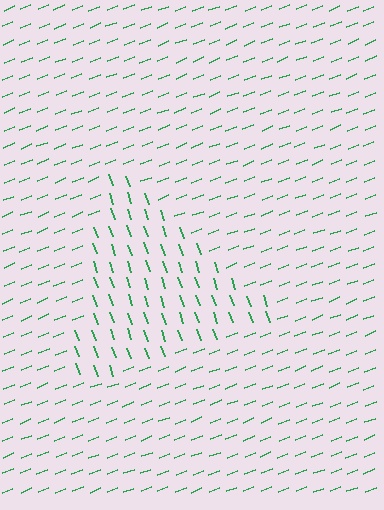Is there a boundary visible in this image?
Yes, there is a texture boundary formed by a change in line orientation.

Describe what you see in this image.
The image is filled with small green line segments. A triangle region in the image has lines oriented differently from the surrounding lines, creating a visible texture boundary.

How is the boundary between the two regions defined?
The boundary is defined purely by a change in line orientation (approximately 88 degrees difference). All lines are the same color and thickness.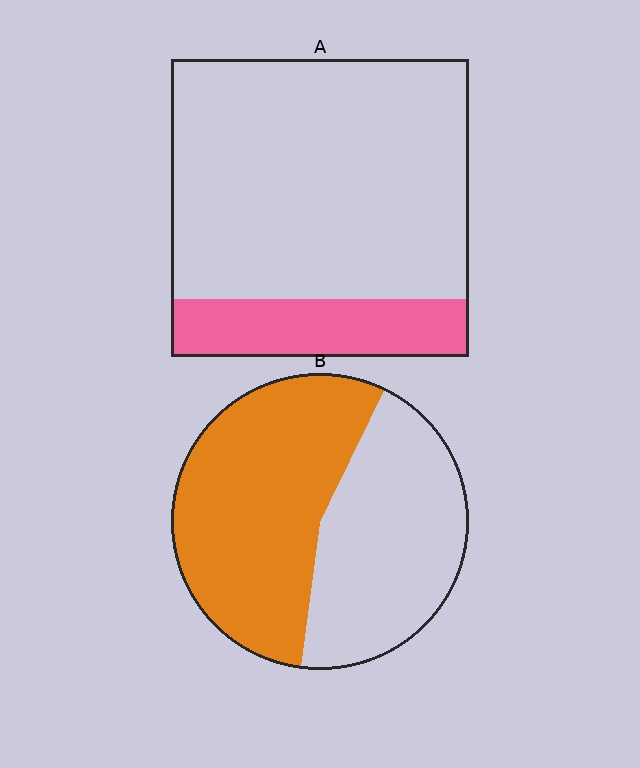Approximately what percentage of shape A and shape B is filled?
A is approximately 20% and B is approximately 55%.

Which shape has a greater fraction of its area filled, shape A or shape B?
Shape B.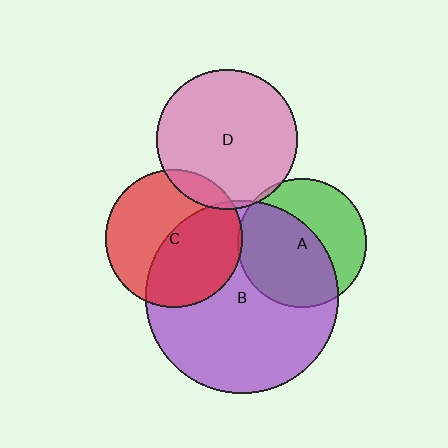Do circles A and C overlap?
Yes.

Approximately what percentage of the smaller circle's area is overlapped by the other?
Approximately 5%.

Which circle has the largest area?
Circle B (purple).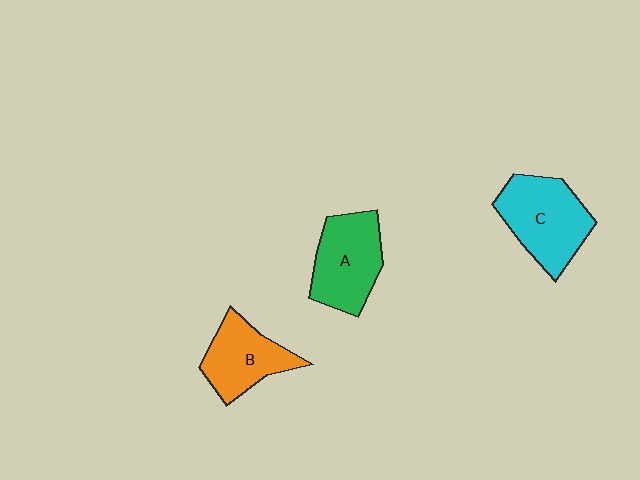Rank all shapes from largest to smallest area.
From largest to smallest: C (cyan), A (green), B (orange).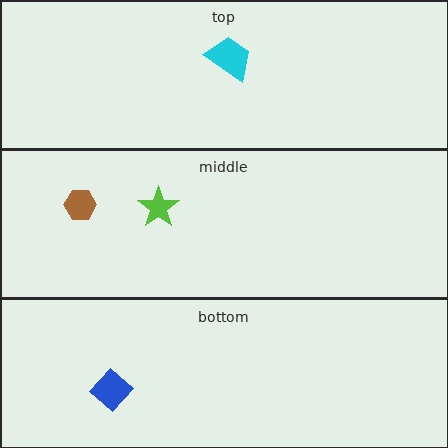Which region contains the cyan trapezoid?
The top region.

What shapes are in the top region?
The cyan trapezoid.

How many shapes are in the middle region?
2.